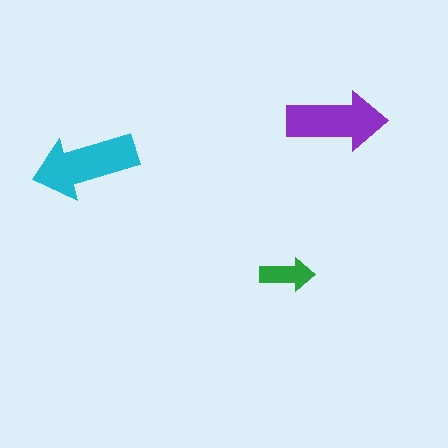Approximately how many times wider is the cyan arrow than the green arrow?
About 2 times wider.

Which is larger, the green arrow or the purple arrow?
The purple one.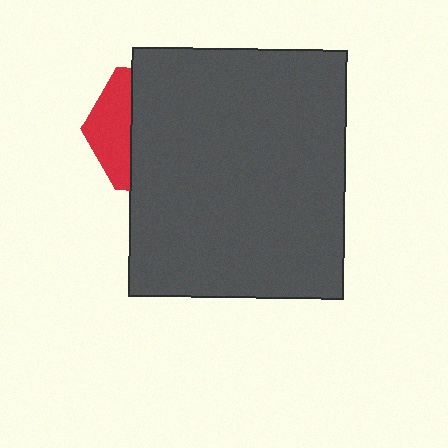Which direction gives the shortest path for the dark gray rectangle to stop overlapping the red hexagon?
Moving right gives the shortest separation.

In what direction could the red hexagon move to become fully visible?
The red hexagon could move left. That would shift it out from behind the dark gray rectangle entirely.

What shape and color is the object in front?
The object in front is a dark gray rectangle.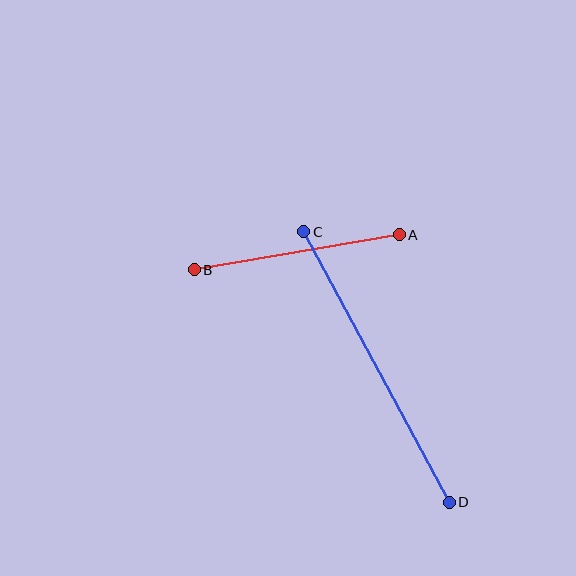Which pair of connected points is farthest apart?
Points C and D are farthest apart.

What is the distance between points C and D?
The distance is approximately 307 pixels.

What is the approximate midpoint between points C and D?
The midpoint is at approximately (376, 367) pixels.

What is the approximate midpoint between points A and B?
The midpoint is at approximately (297, 252) pixels.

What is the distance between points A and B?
The distance is approximately 208 pixels.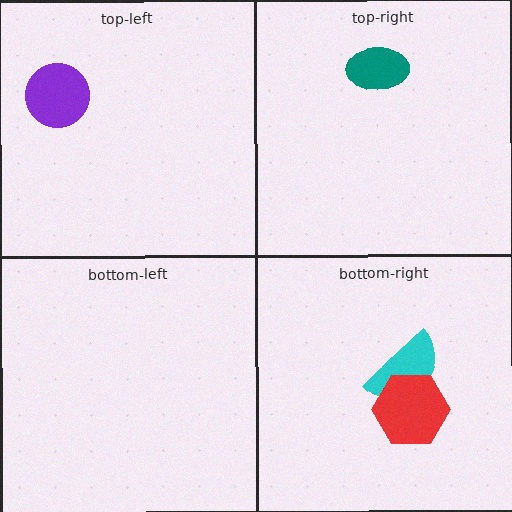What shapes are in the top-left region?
The purple circle.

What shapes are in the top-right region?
The teal ellipse.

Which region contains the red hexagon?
The bottom-right region.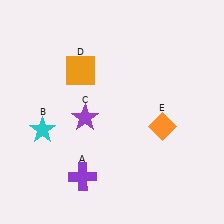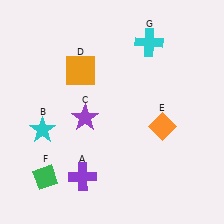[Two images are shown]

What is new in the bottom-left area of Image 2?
A green diamond (F) was added in the bottom-left area of Image 2.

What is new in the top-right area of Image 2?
A cyan cross (G) was added in the top-right area of Image 2.